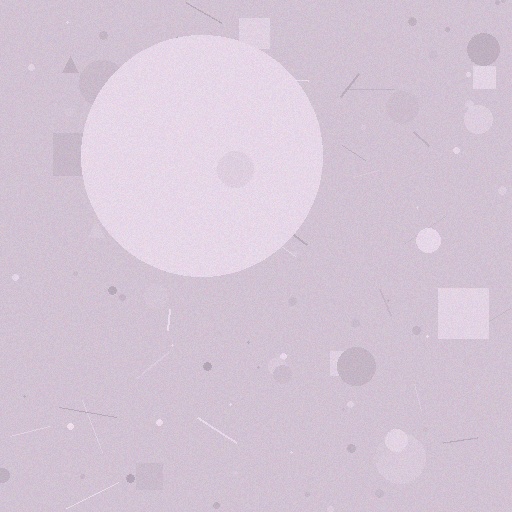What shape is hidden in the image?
A circle is hidden in the image.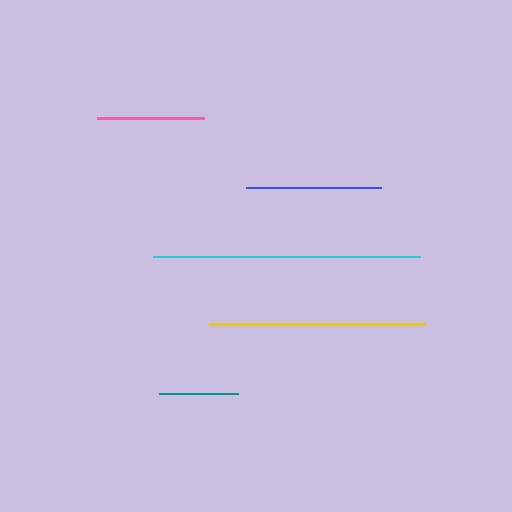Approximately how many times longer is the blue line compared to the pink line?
The blue line is approximately 1.3 times the length of the pink line.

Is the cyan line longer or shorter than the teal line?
The cyan line is longer than the teal line.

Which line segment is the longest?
The cyan line is the longest at approximately 267 pixels.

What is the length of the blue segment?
The blue segment is approximately 135 pixels long.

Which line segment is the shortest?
The teal line is the shortest at approximately 79 pixels.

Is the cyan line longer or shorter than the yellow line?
The cyan line is longer than the yellow line.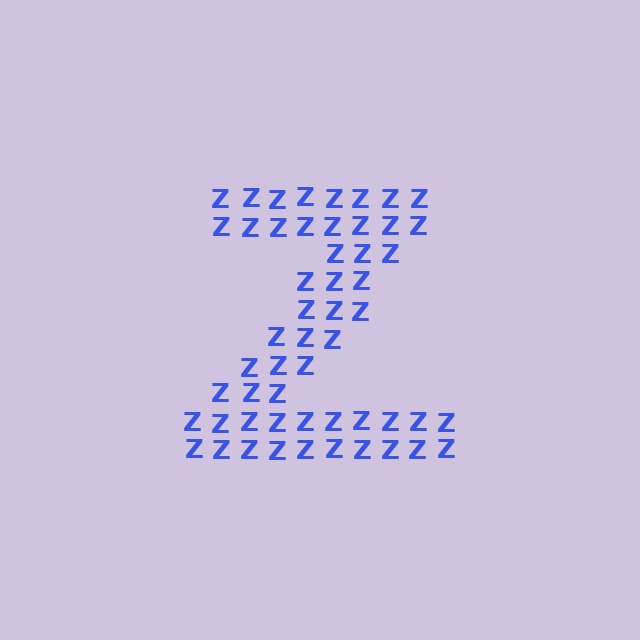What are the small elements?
The small elements are letter Z's.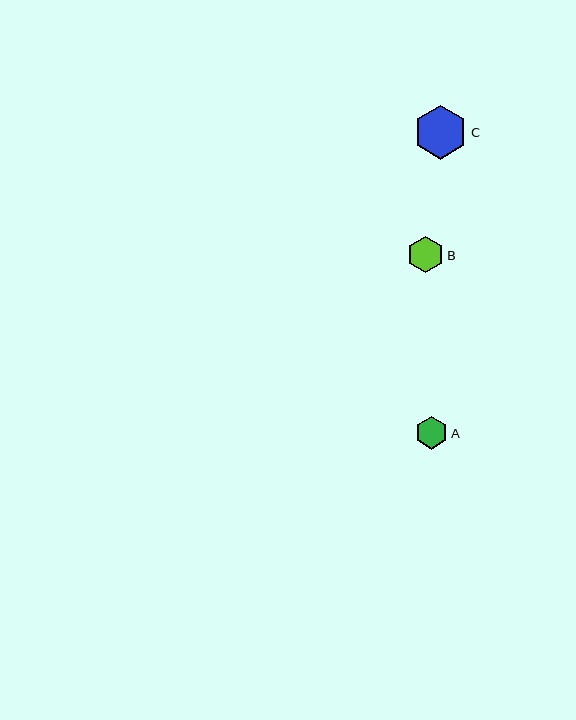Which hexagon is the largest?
Hexagon C is the largest with a size of approximately 54 pixels.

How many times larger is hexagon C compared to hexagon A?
Hexagon C is approximately 1.6 times the size of hexagon A.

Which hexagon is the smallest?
Hexagon A is the smallest with a size of approximately 33 pixels.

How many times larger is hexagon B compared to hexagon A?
Hexagon B is approximately 1.1 times the size of hexagon A.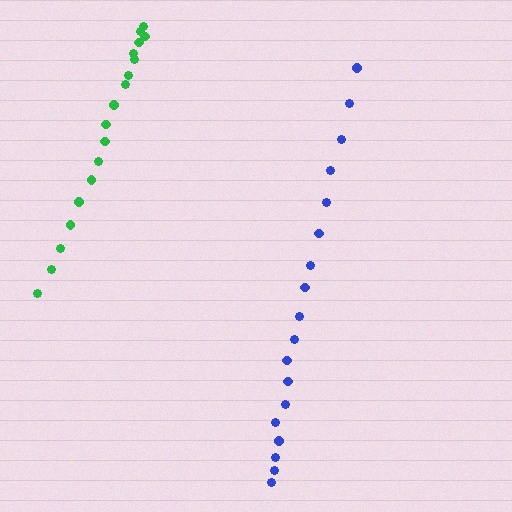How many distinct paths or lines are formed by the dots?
There are 2 distinct paths.